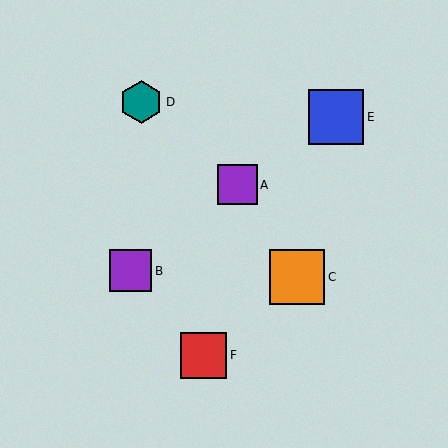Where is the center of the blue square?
The center of the blue square is at (336, 117).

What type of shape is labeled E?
Shape E is a blue square.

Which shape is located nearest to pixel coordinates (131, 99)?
The teal hexagon (labeled D) at (141, 102) is nearest to that location.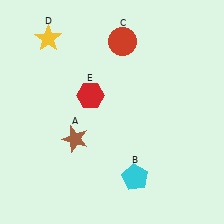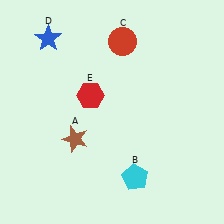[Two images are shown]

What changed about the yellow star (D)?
In Image 1, D is yellow. In Image 2, it changed to blue.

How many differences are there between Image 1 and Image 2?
There is 1 difference between the two images.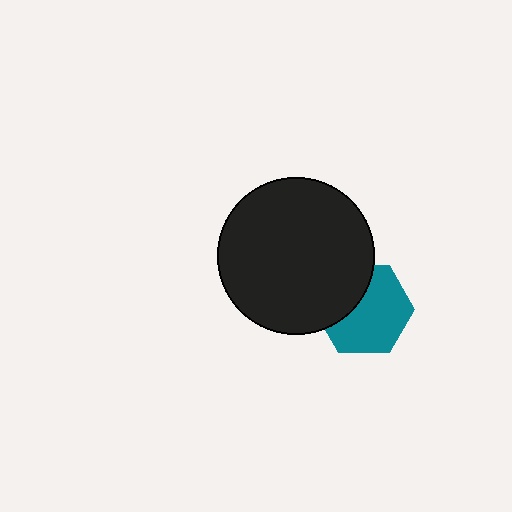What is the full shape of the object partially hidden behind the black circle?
The partially hidden object is a teal hexagon.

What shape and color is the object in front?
The object in front is a black circle.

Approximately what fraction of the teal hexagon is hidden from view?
Roughly 34% of the teal hexagon is hidden behind the black circle.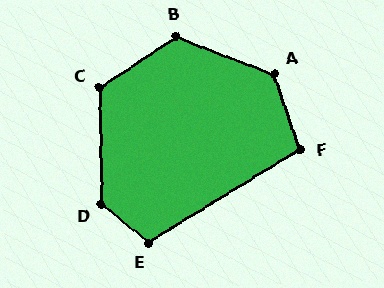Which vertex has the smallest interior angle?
F, at approximately 103 degrees.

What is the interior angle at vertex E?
Approximately 108 degrees (obtuse).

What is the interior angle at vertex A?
Approximately 129 degrees (obtuse).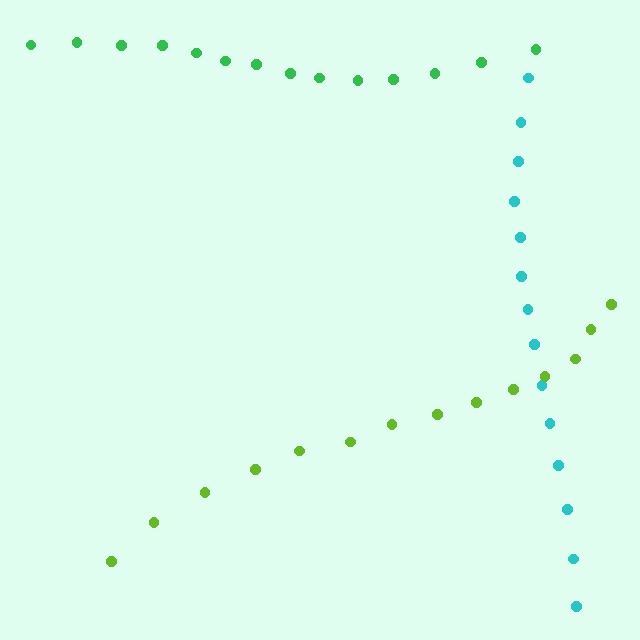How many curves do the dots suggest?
There are 3 distinct paths.